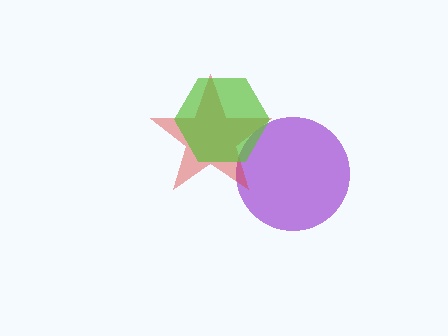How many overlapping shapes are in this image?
There are 3 overlapping shapes in the image.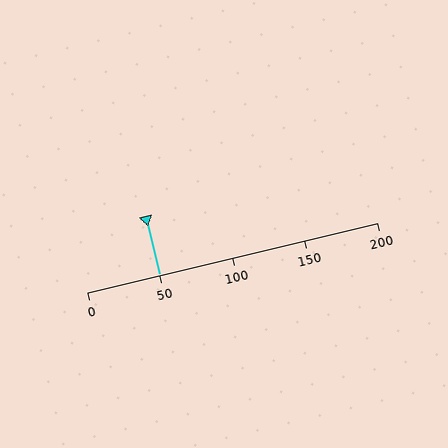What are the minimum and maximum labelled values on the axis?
The axis runs from 0 to 200.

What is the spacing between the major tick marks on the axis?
The major ticks are spaced 50 apart.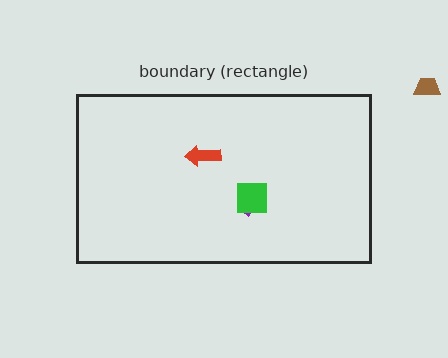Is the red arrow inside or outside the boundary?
Inside.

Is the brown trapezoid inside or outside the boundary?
Outside.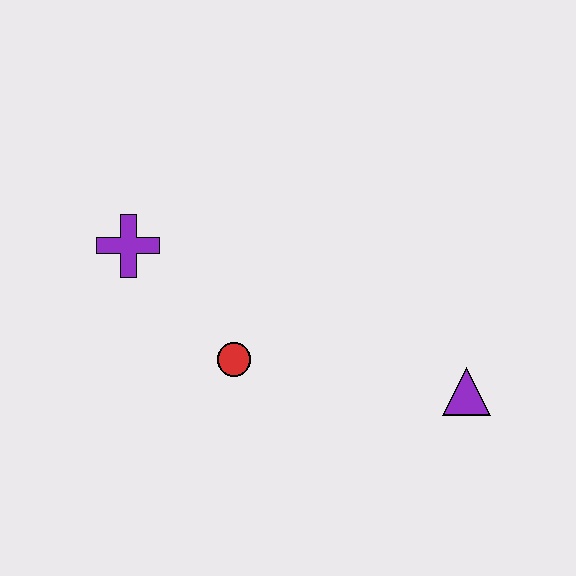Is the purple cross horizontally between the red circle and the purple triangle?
No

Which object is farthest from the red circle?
The purple triangle is farthest from the red circle.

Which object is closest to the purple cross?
The red circle is closest to the purple cross.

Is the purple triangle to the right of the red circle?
Yes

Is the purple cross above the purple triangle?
Yes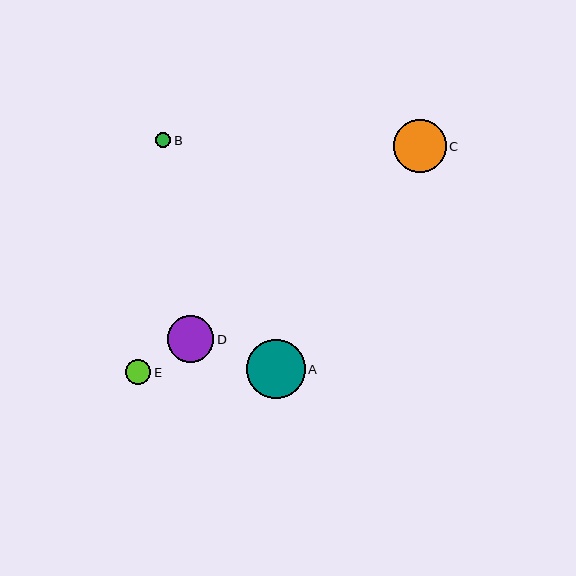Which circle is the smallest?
Circle B is the smallest with a size of approximately 15 pixels.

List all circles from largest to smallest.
From largest to smallest: A, C, D, E, B.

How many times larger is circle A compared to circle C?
Circle A is approximately 1.1 times the size of circle C.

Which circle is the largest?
Circle A is the largest with a size of approximately 59 pixels.